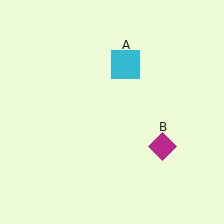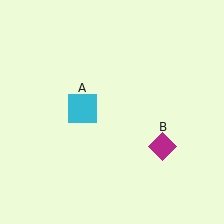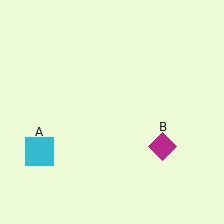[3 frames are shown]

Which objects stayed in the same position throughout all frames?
Magenta diamond (object B) remained stationary.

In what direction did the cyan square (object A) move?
The cyan square (object A) moved down and to the left.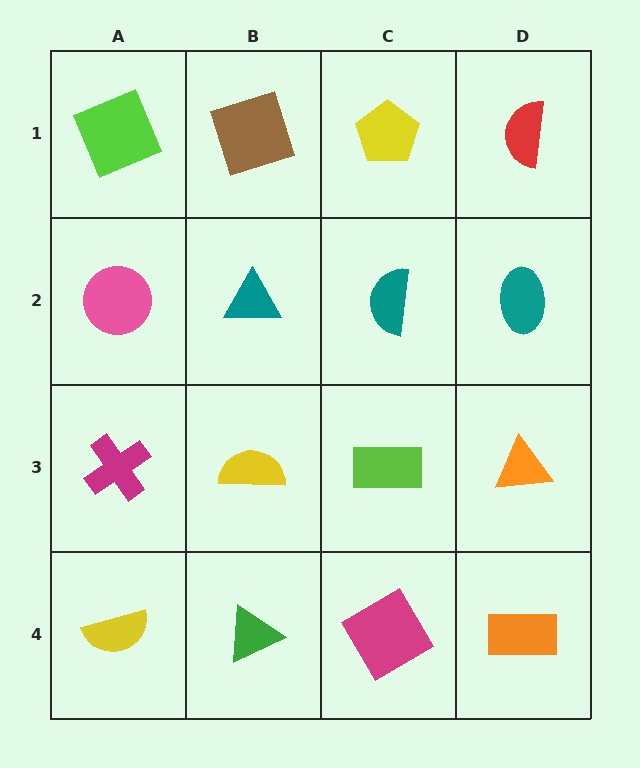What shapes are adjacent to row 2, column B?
A brown square (row 1, column B), a yellow semicircle (row 3, column B), a pink circle (row 2, column A), a teal semicircle (row 2, column C).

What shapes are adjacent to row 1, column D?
A teal ellipse (row 2, column D), a yellow pentagon (row 1, column C).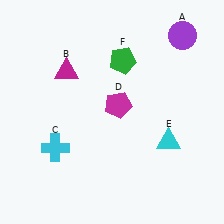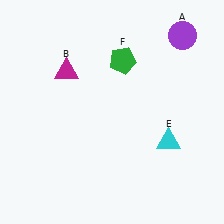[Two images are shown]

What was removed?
The cyan cross (C), the magenta pentagon (D) were removed in Image 2.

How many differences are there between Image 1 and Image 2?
There are 2 differences between the two images.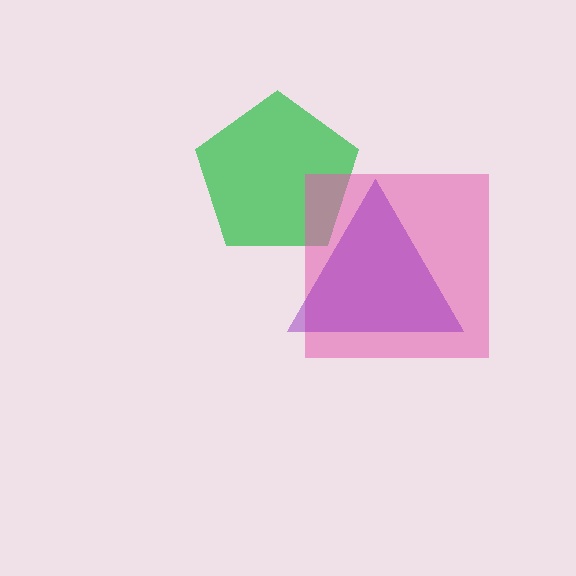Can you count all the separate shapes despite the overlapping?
Yes, there are 3 separate shapes.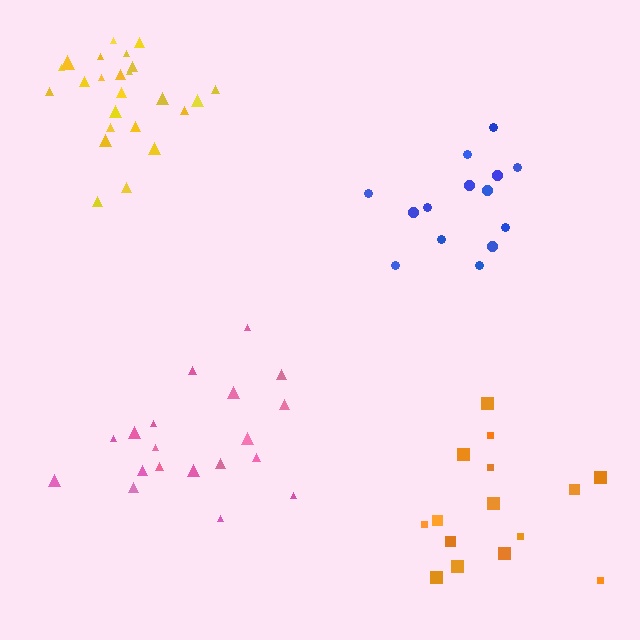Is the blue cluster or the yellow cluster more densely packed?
Yellow.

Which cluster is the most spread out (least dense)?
Pink.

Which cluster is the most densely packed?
Yellow.